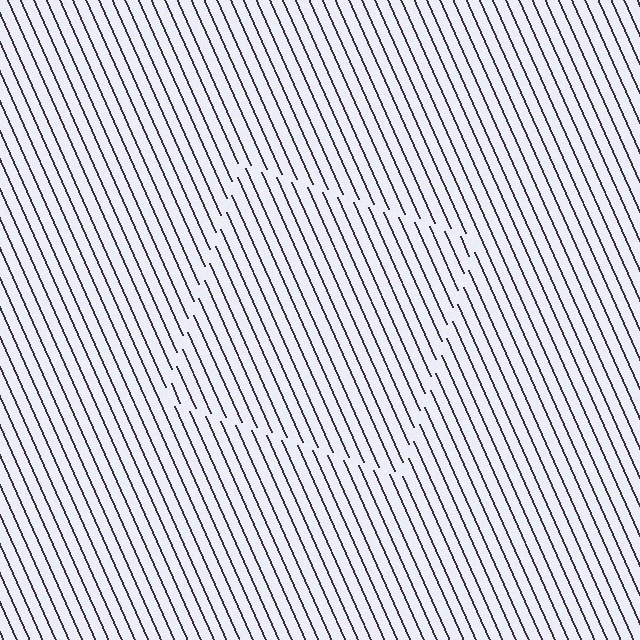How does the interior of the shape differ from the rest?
The interior of the shape contains the same grating, shifted by half a period — the contour is defined by the phase discontinuity where line-ends from the inner and outer gratings abut.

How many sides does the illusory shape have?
4 sides — the line-ends trace a square.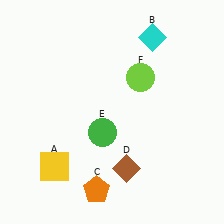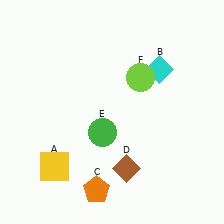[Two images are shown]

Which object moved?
The cyan diamond (B) moved down.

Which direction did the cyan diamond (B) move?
The cyan diamond (B) moved down.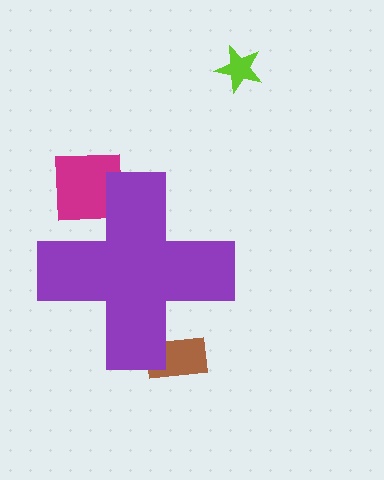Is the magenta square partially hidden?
Yes, the magenta square is partially hidden behind the purple cross.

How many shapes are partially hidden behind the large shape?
2 shapes are partially hidden.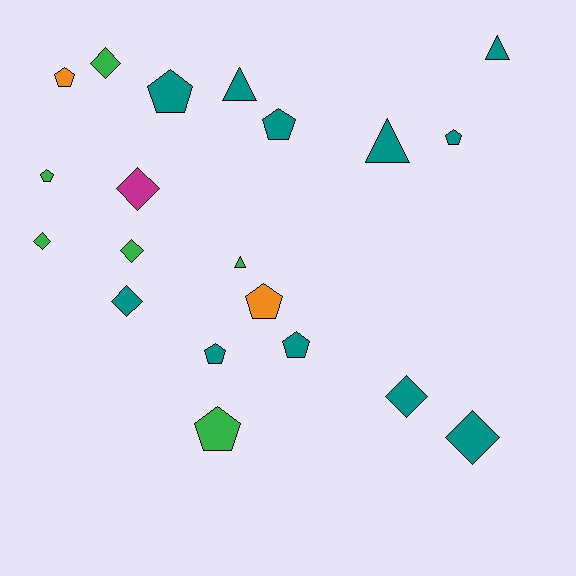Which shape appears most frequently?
Pentagon, with 9 objects.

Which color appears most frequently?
Teal, with 11 objects.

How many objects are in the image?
There are 20 objects.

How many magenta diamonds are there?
There is 1 magenta diamond.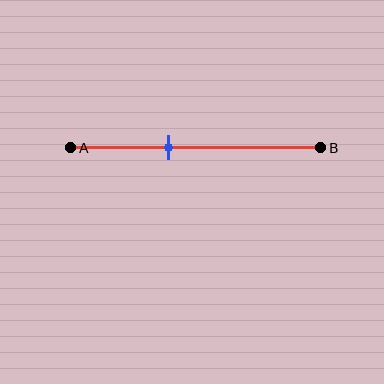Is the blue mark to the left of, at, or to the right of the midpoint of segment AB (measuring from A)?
The blue mark is to the left of the midpoint of segment AB.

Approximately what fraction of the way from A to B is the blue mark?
The blue mark is approximately 40% of the way from A to B.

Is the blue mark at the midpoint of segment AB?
No, the mark is at about 40% from A, not at the 50% midpoint.